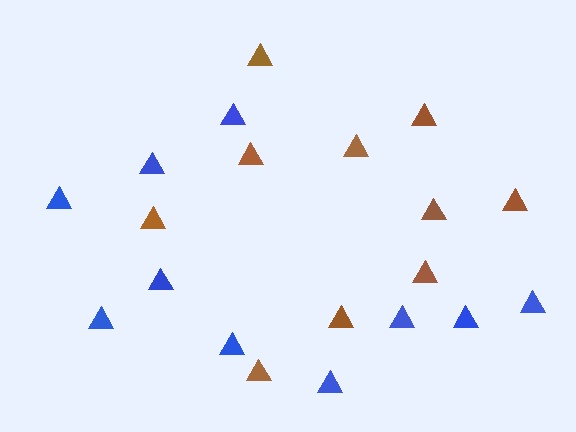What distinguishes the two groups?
There are 2 groups: one group of blue triangles (10) and one group of brown triangles (10).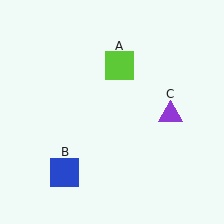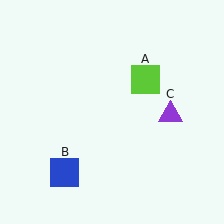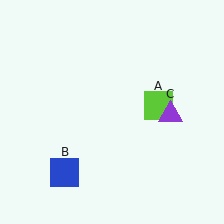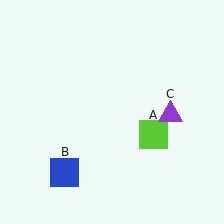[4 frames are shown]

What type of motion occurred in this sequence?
The lime square (object A) rotated clockwise around the center of the scene.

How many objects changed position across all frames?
1 object changed position: lime square (object A).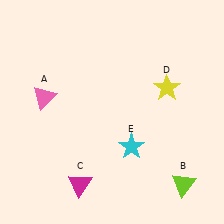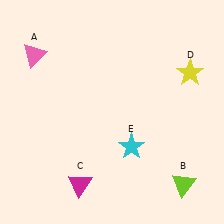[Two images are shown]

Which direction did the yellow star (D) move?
The yellow star (D) moved right.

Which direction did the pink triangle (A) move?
The pink triangle (A) moved up.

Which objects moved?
The objects that moved are: the pink triangle (A), the yellow star (D).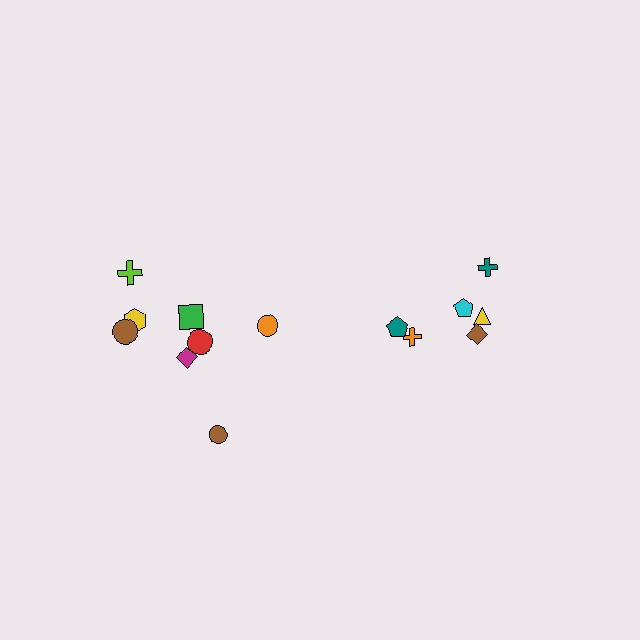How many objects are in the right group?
There are 6 objects.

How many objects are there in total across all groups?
There are 14 objects.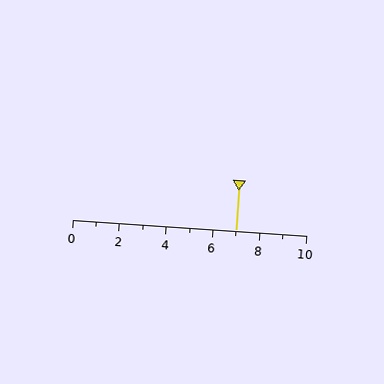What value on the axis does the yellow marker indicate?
The marker indicates approximately 7.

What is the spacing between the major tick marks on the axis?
The major ticks are spaced 2 apart.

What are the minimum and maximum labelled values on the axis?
The axis runs from 0 to 10.